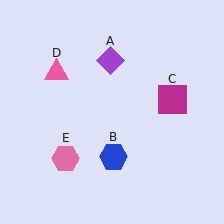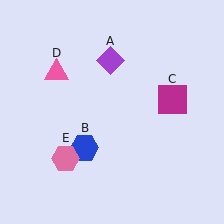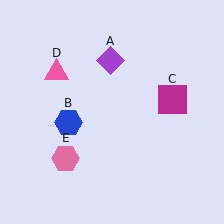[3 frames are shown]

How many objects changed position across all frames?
1 object changed position: blue hexagon (object B).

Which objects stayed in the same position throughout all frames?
Purple diamond (object A) and magenta square (object C) and pink triangle (object D) and pink hexagon (object E) remained stationary.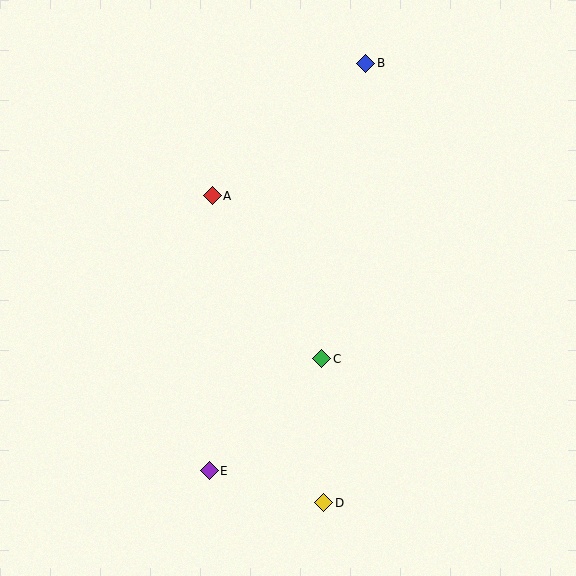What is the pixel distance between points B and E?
The distance between B and E is 436 pixels.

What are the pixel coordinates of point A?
Point A is at (212, 196).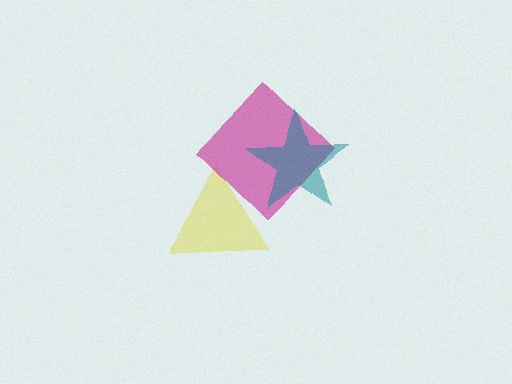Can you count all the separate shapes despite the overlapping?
Yes, there are 3 separate shapes.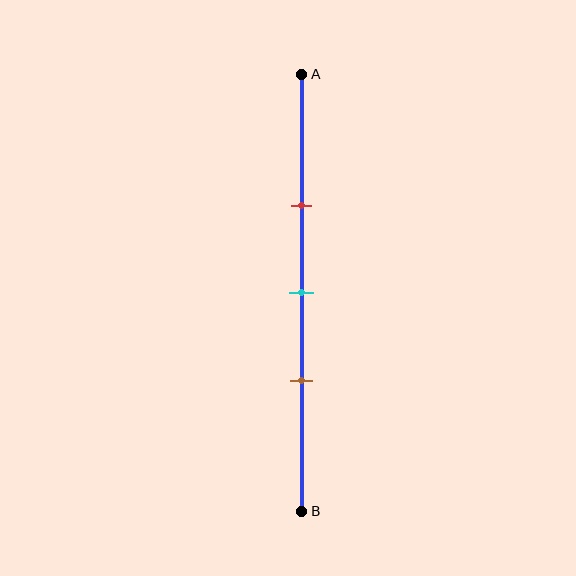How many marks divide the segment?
There are 3 marks dividing the segment.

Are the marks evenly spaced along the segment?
Yes, the marks are approximately evenly spaced.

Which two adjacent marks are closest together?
The cyan and brown marks are the closest adjacent pair.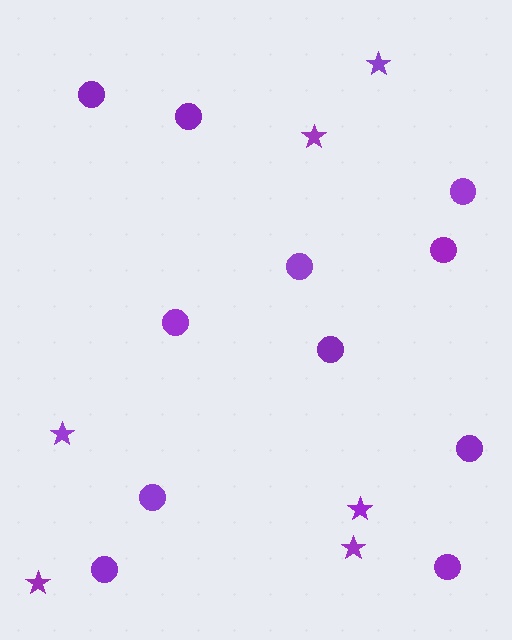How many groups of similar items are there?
There are 2 groups: one group of circles (11) and one group of stars (6).